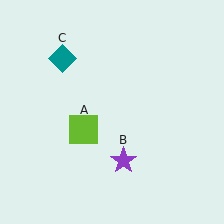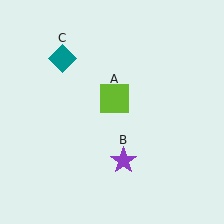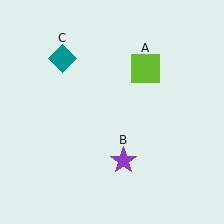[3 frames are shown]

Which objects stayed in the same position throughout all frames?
Purple star (object B) and teal diamond (object C) remained stationary.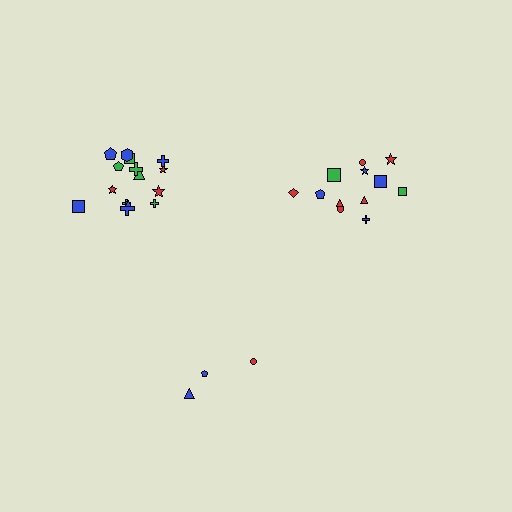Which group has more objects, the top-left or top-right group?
The top-left group.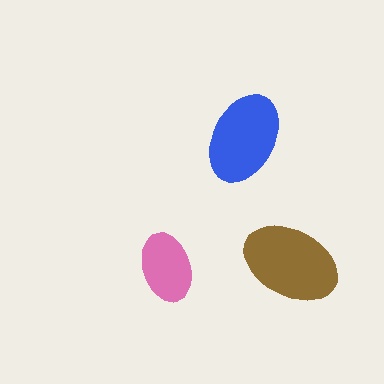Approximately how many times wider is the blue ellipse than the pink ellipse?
About 1.5 times wider.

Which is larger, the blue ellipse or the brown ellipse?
The brown one.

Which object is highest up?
The blue ellipse is topmost.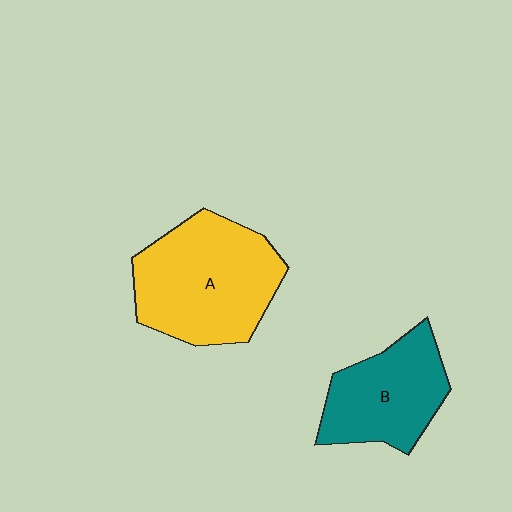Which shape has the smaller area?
Shape B (teal).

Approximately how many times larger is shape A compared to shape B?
Approximately 1.4 times.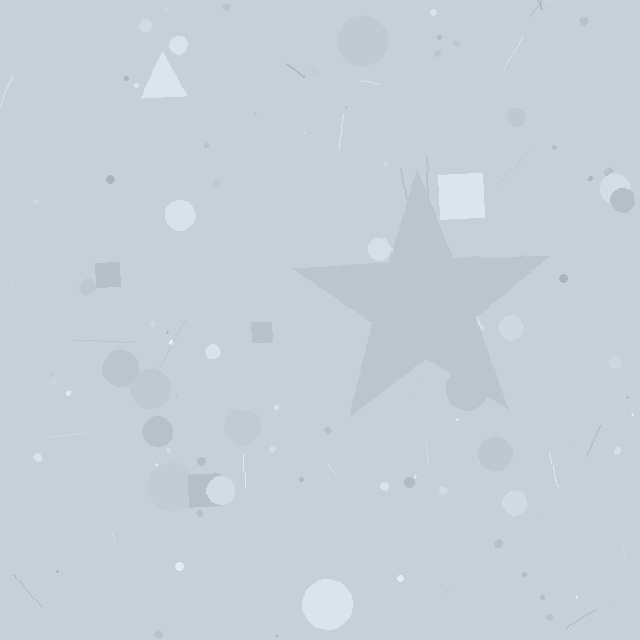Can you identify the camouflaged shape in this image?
The camouflaged shape is a star.